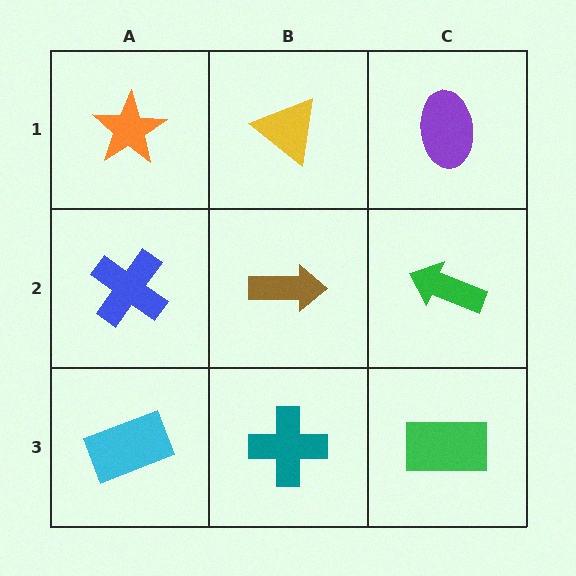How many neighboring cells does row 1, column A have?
2.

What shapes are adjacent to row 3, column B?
A brown arrow (row 2, column B), a cyan rectangle (row 3, column A), a green rectangle (row 3, column C).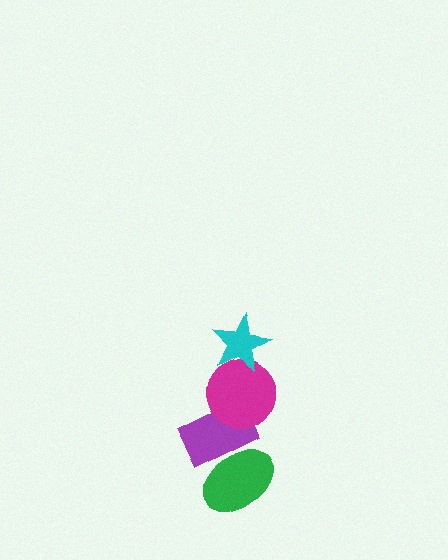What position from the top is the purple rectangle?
The purple rectangle is 3rd from the top.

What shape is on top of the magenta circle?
The cyan star is on top of the magenta circle.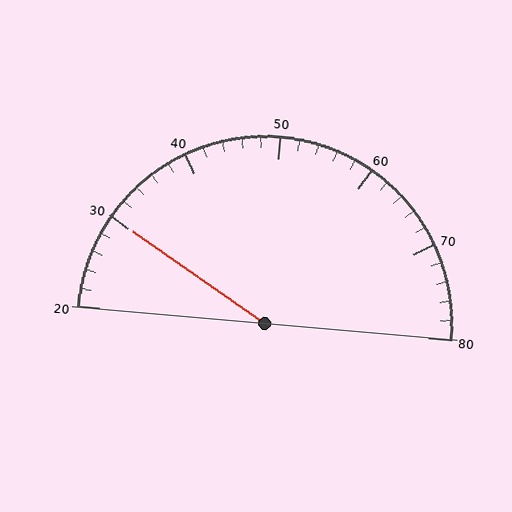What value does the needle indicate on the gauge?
The needle indicates approximately 30.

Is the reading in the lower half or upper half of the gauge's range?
The reading is in the lower half of the range (20 to 80).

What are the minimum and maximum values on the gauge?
The gauge ranges from 20 to 80.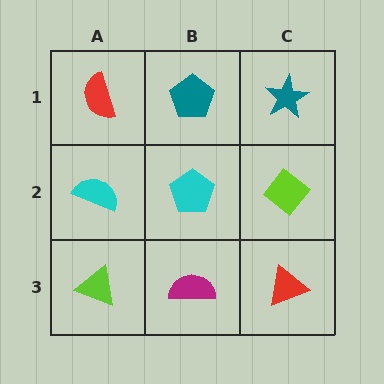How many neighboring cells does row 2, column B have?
4.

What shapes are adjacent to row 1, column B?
A cyan pentagon (row 2, column B), a red semicircle (row 1, column A), a teal star (row 1, column C).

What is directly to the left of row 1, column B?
A red semicircle.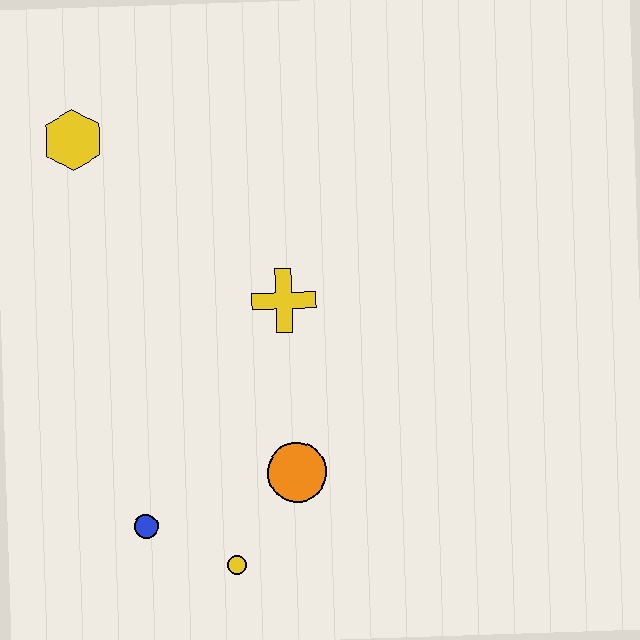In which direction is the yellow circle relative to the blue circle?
The yellow circle is to the right of the blue circle.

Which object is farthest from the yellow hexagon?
The yellow circle is farthest from the yellow hexagon.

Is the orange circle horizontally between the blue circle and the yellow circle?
No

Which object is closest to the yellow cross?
The orange circle is closest to the yellow cross.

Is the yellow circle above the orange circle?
No